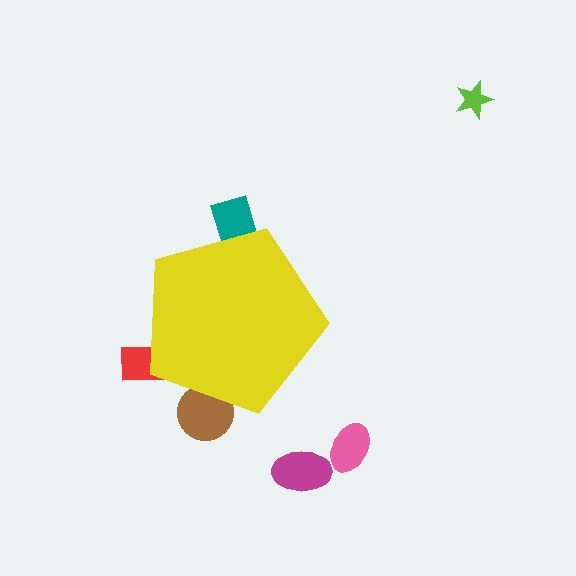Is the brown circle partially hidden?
Yes, the brown circle is partially hidden behind the yellow pentagon.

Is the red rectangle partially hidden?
Yes, the red rectangle is partially hidden behind the yellow pentagon.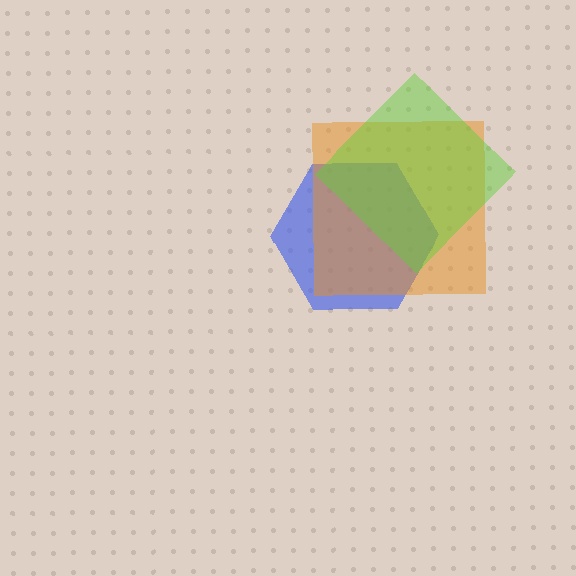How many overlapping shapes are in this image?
There are 3 overlapping shapes in the image.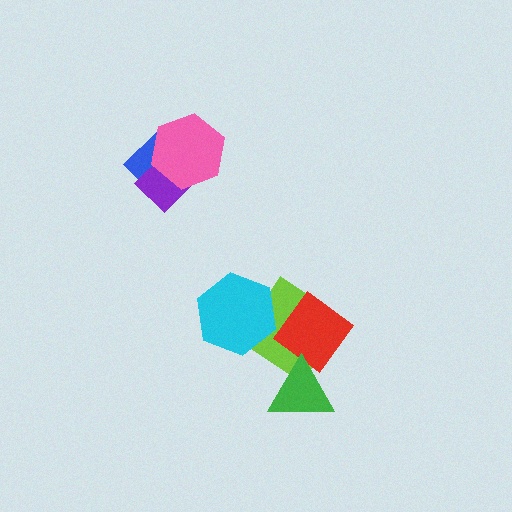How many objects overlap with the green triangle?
1 object overlaps with the green triangle.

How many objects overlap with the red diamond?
1 object overlaps with the red diamond.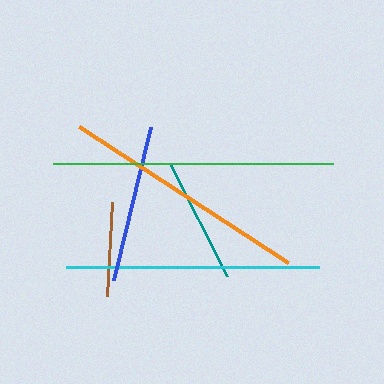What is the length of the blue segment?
The blue segment is approximately 158 pixels long.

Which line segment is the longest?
The green line is the longest at approximately 279 pixels.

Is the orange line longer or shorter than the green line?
The green line is longer than the orange line.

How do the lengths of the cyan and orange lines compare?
The cyan and orange lines are approximately the same length.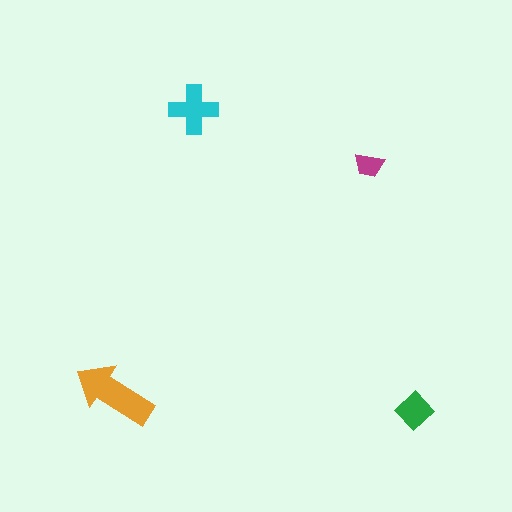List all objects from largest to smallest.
The orange arrow, the cyan cross, the green diamond, the magenta trapezoid.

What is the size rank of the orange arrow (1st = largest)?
1st.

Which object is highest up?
The cyan cross is topmost.